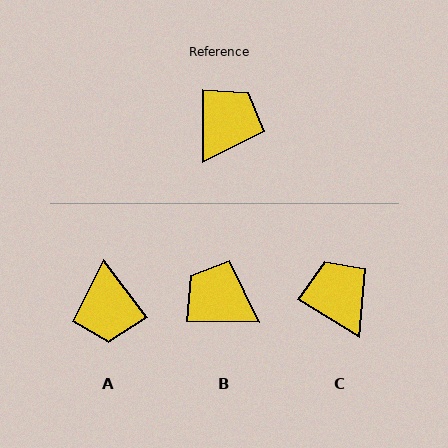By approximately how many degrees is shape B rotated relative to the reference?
Approximately 89 degrees counter-clockwise.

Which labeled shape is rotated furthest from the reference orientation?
A, about 143 degrees away.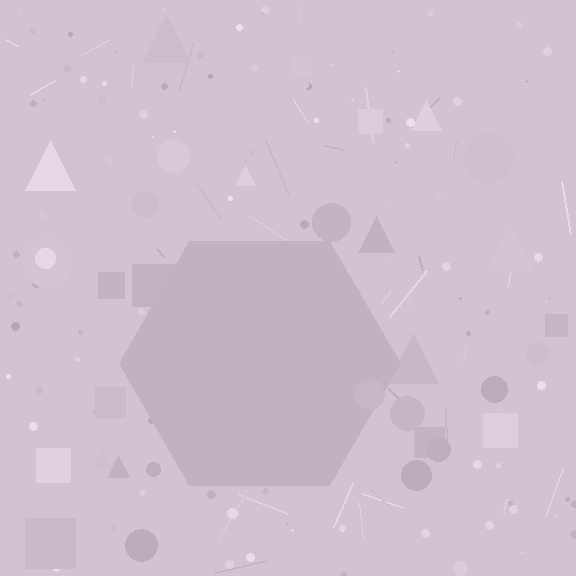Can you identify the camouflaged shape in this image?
The camouflaged shape is a hexagon.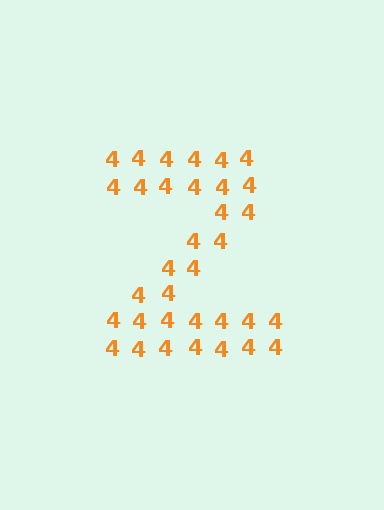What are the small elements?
The small elements are digit 4's.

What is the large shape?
The large shape is the letter Z.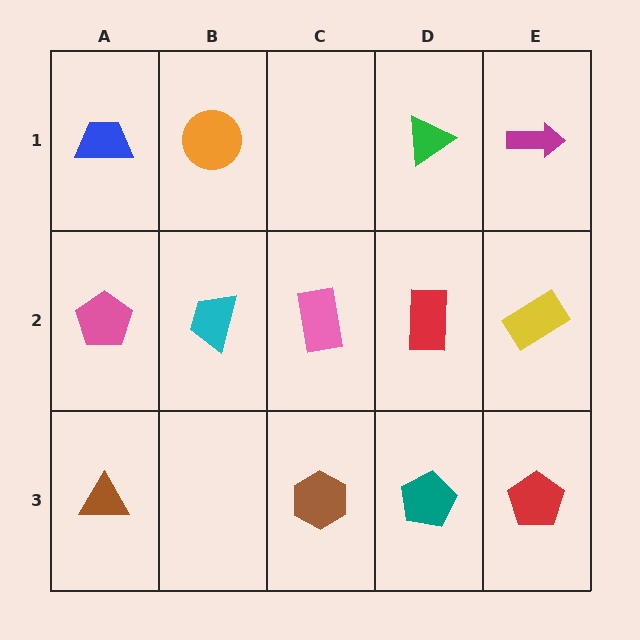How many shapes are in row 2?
5 shapes.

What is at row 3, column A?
A brown triangle.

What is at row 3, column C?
A brown hexagon.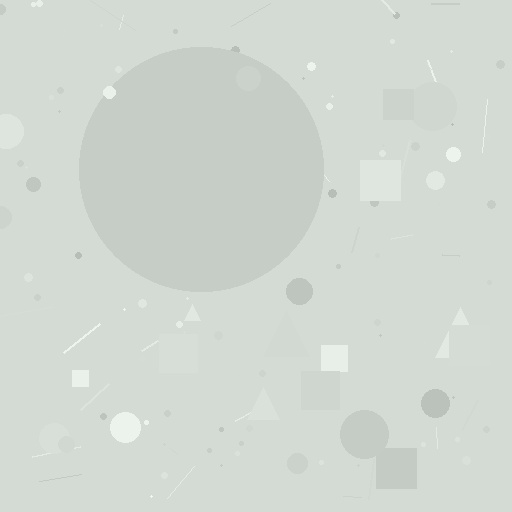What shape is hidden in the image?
A circle is hidden in the image.